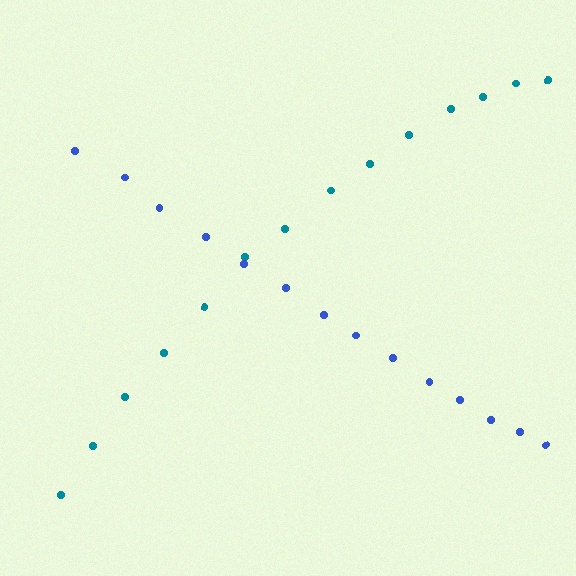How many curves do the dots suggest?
There are 2 distinct paths.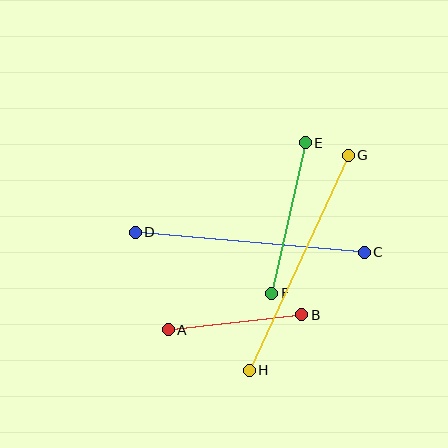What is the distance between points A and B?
The distance is approximately 135 pixels.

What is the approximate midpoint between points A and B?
The midpoint is at approximately (235, 322) pixels.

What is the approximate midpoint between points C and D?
The midpoint is at approximately (250, 242) pixels.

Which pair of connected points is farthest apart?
Points G and H are farthest apart.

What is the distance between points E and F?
The distance is approximately 154 pixels.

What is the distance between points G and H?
The distance is approximately 237 pixels.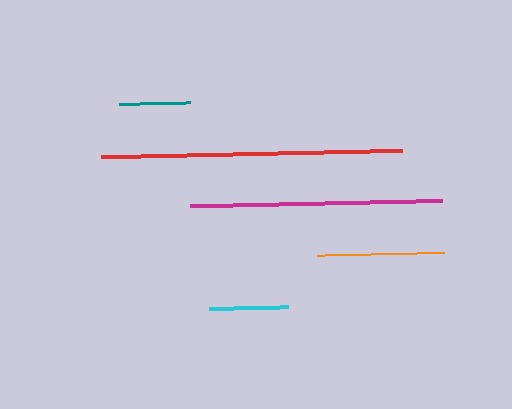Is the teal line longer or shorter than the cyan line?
The cyan line is longer than the teal line.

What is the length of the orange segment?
The orange segment is approximately 127 pixels long.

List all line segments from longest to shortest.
From longest to shortest: red, magenta, orange, cyan, teal.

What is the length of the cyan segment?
The cyan segment is approximately 79 pixels long.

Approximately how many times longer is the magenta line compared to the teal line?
The magenta line is approximately 3.5 times the length of the teal line.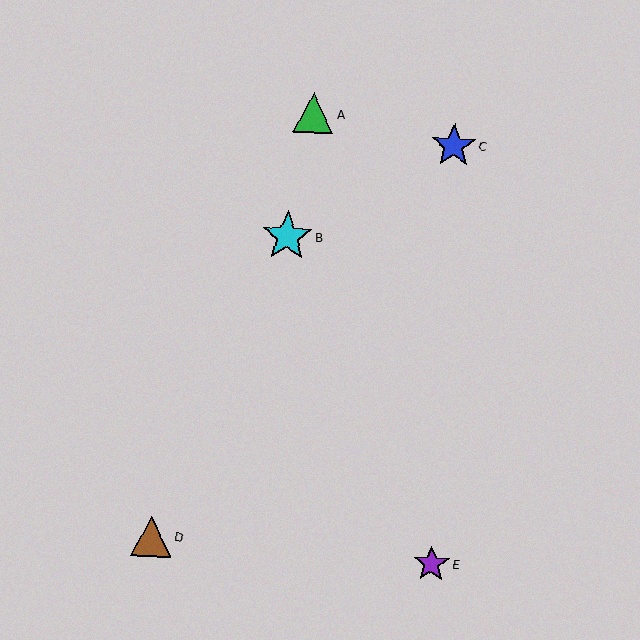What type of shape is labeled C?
Shape C is a blue star.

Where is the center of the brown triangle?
The center of the brown triangle is at (151, 537).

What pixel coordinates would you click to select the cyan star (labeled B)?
Click at (287, 236) to select the cyan star B.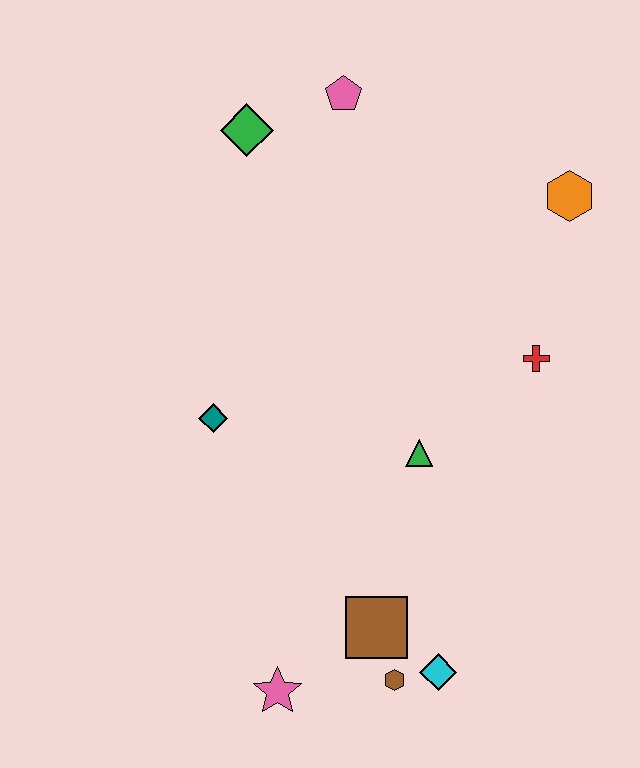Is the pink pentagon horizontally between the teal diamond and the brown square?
Yes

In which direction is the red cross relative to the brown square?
The red cross is above the brown square.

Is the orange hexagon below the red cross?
No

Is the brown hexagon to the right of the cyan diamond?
No